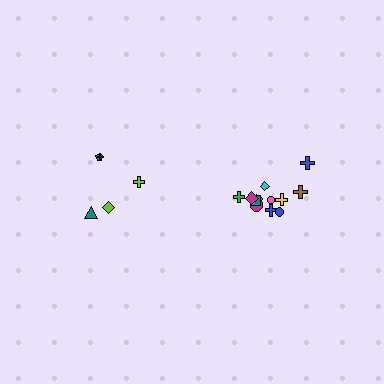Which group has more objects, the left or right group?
The right group.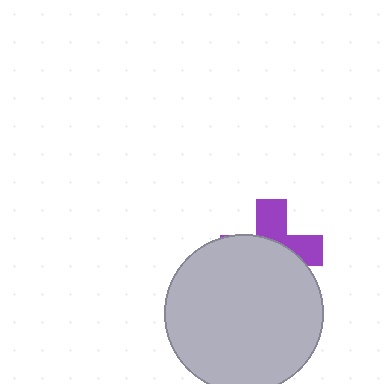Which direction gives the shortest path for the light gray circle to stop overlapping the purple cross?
Moving down gives the shortest separation.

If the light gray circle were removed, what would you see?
You would see the complete purple cross.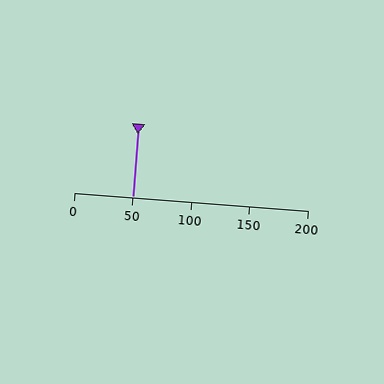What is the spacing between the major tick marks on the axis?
The major ticks are spaced 50 apart.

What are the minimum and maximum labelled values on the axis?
The axis runs from 0 to 200.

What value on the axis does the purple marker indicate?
The marker indicates approximately 50.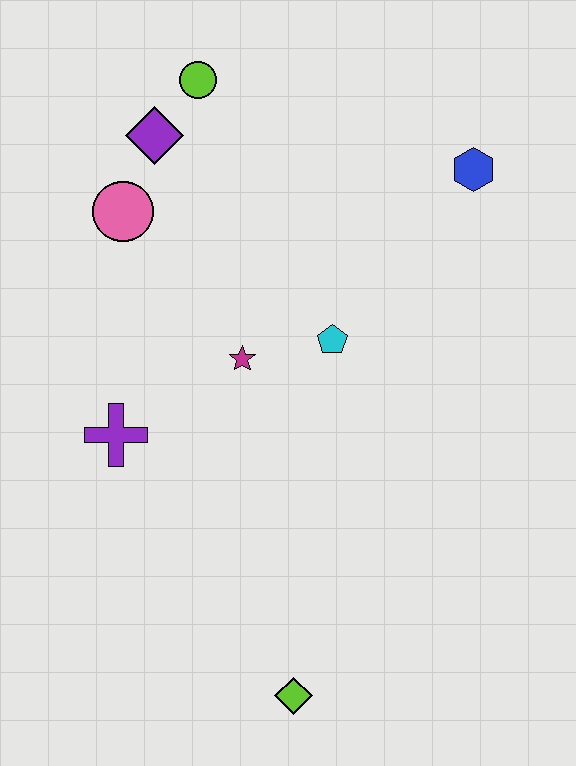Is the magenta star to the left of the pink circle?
No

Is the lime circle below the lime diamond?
No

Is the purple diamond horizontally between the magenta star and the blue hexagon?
No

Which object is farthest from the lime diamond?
The lime circle is farthest from the lime diamond.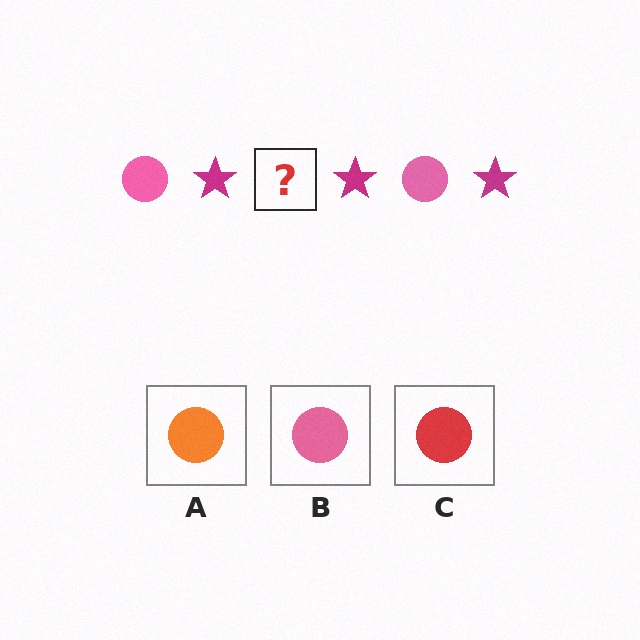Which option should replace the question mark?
Option B.